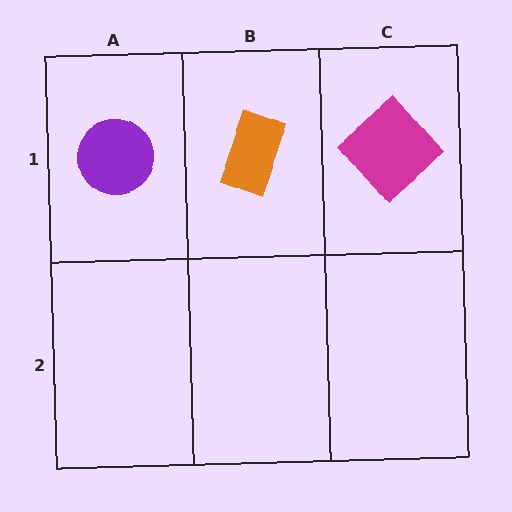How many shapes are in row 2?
0 shapes.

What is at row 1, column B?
An orange rectangle.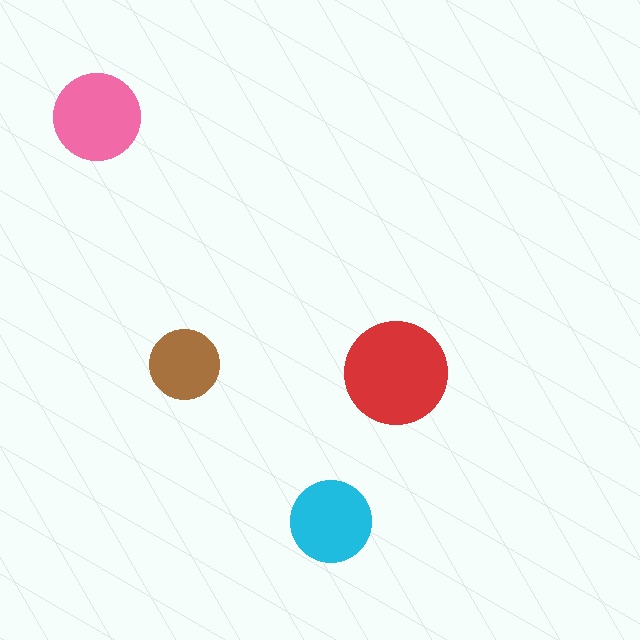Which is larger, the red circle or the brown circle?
The red one.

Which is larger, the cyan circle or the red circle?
The red one.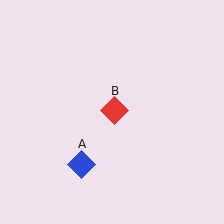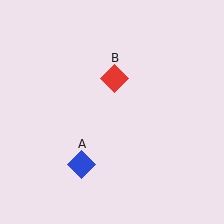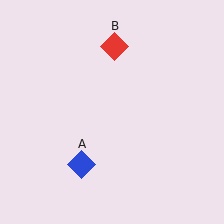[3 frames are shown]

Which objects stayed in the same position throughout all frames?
Blue diamond (object A) remained stationary.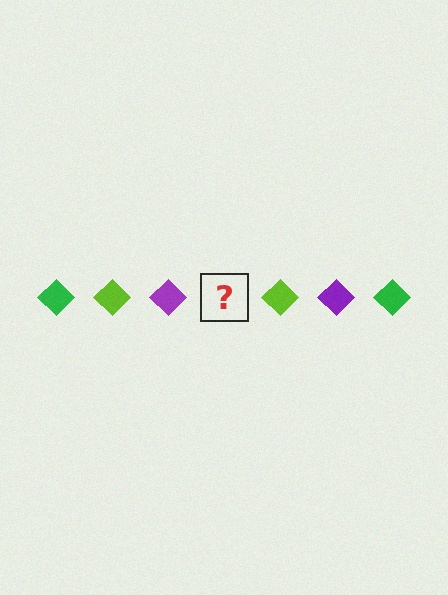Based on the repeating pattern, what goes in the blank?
The blank should be a green diamond.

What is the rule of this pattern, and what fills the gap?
The rule is that the pattern cycles through green, lime, purple diamonds. The gap should be filled with a green diamond.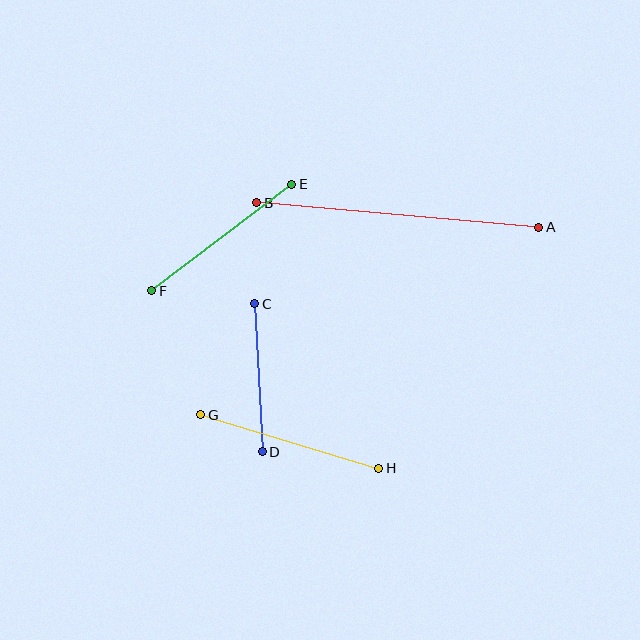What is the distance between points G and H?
The distance is approximately 186 pixels.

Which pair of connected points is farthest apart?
Points A and B are farthest apart.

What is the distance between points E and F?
The distance is approximately 176 pixels.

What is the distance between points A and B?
The distance is approximately 283 pixels.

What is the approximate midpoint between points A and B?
The midpoint is at approximately (398, 215) pixels.